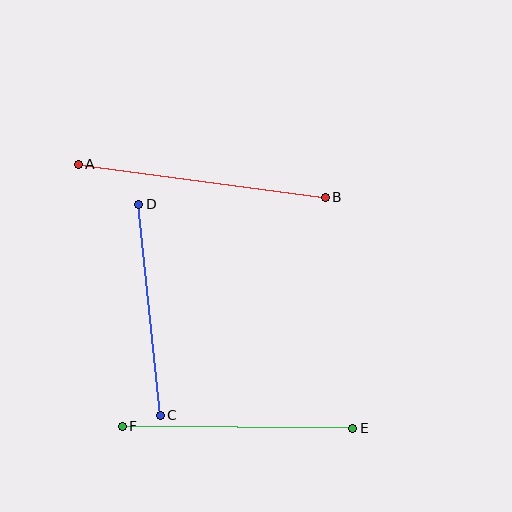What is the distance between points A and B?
The distance is approximately 249 pixels.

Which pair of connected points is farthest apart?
Points A and B are farthest apart.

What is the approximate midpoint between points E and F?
The midpoint is at approximately (237, 427) pixels.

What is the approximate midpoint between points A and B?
The midpoint is at approximately (202, 181) pixels.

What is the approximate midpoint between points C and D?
The midpoint is at approximately (149, 310) pixels.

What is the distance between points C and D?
The distance is approximately 212 pixels.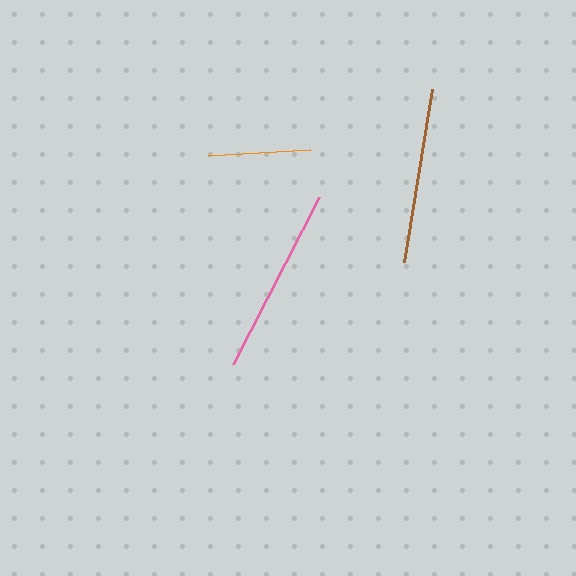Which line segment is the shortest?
The orange line is the shortest at approximately 102 pixels.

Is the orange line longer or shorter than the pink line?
The pink line is longer than the orange line.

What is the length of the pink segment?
The pink segment is approximately 189 pixels long.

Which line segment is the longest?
The pink line is the longest at approximately 189 pixels.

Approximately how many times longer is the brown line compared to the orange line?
The brown line is approximately 1.7 times the length of the orange line.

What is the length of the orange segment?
The orange segment is approximately 102 pixels long.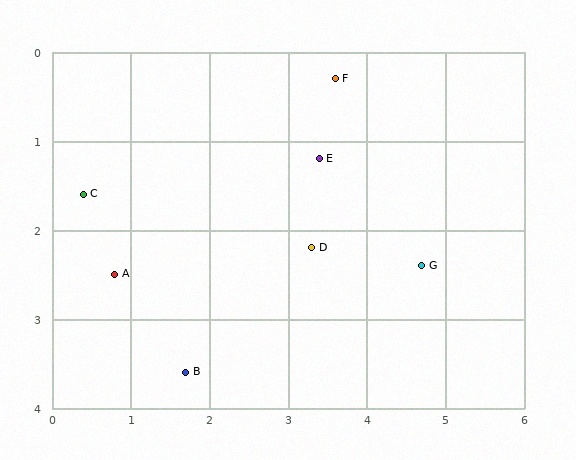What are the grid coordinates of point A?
Point A is at approximately (0.8, 2.5).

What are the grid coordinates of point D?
Point D is at approximately (3.3, 2.2).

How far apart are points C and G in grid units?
Points C and G are about 4.4 grid units apart.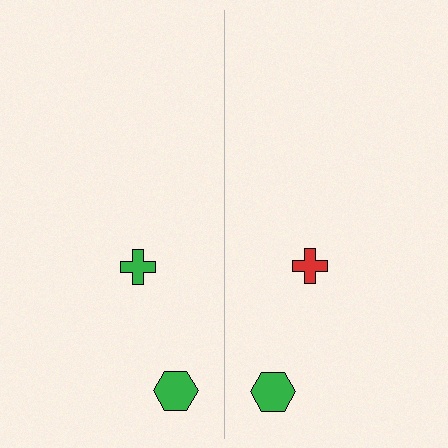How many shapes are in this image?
There are 4 shapes in this image.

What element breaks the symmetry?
The red cross on the right side breaks the symmetry — its mirror counterpart is green.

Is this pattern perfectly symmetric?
No, the pattern is not perfectly symmetric. The red cross on the right side breaks the symmetry — its mirror counterpart is green.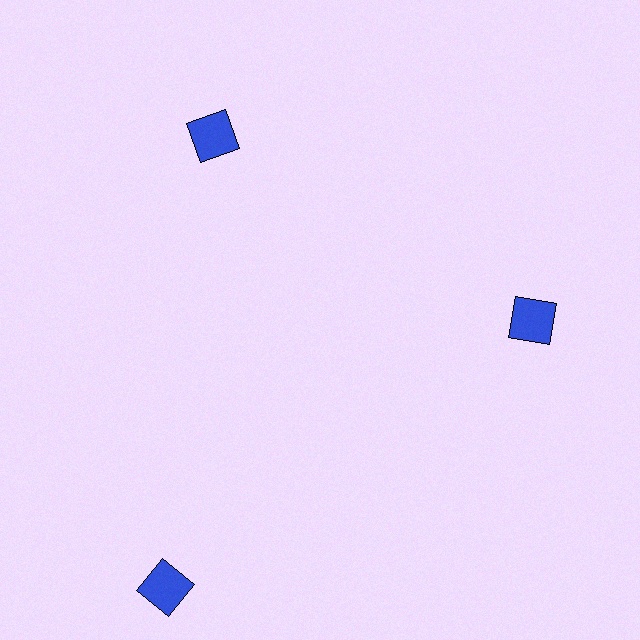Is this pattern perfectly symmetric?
No. The 3 blue squares are arranged in a ring, but one element near the 7 o'clock position is pushed outward from the center, breaking the 3-fold rotational symmetry.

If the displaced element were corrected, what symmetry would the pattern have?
It would have 3-fold rotational symmetry — the pattern would map onto itself every 120 degrees.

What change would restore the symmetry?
The symmetry would be restored by moving it inward, back onto the ring so that all 3 squares sit at equal angles and equal distance from the center.